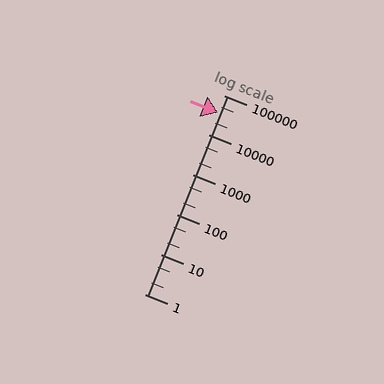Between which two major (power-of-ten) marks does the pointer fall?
The pointer is between 10000 and 100000.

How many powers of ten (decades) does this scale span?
The scale spans 5 decades, from 1 to 100000.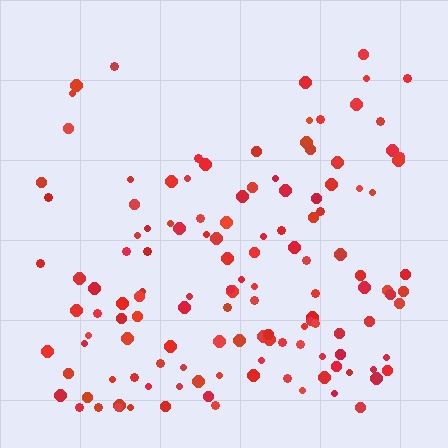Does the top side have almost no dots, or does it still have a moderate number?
Still a moderate number, just noticeably fewer than the bottom.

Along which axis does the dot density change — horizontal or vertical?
Vertical.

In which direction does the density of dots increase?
From top to bottom, with the bottom side densest.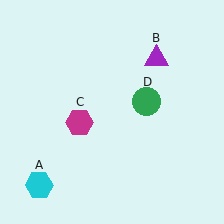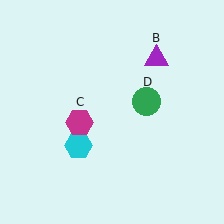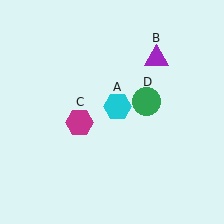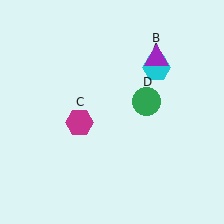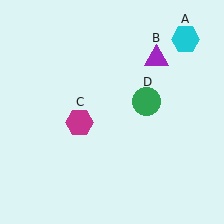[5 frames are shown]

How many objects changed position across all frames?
1 object changed position: cyan hexagon (object A).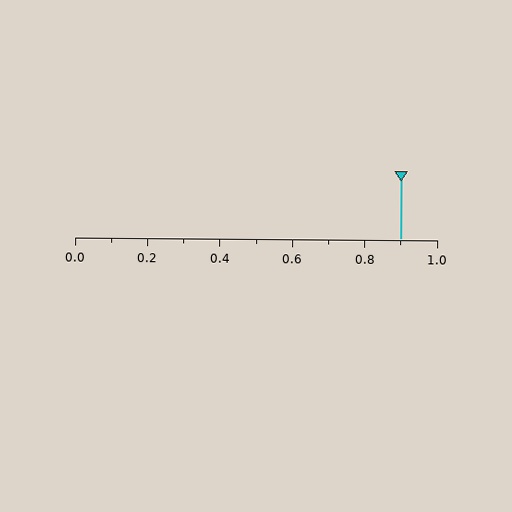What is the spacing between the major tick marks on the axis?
The major ticks are spaced 0.2 apart.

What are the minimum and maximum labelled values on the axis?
The axis runs from 0.0 to 1.0.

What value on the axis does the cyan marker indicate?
The marker indicates approximately 0.9.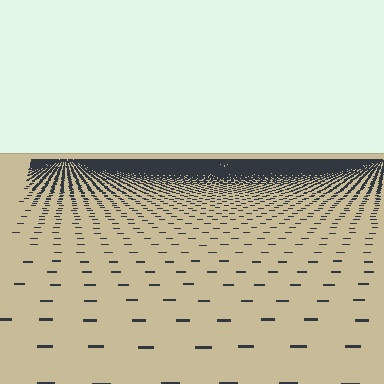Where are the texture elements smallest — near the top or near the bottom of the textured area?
Near the top.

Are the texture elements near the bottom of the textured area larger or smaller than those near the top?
Larger. Near the bottom, elements are closer to the viewer and appear at a bigger on-screen size.